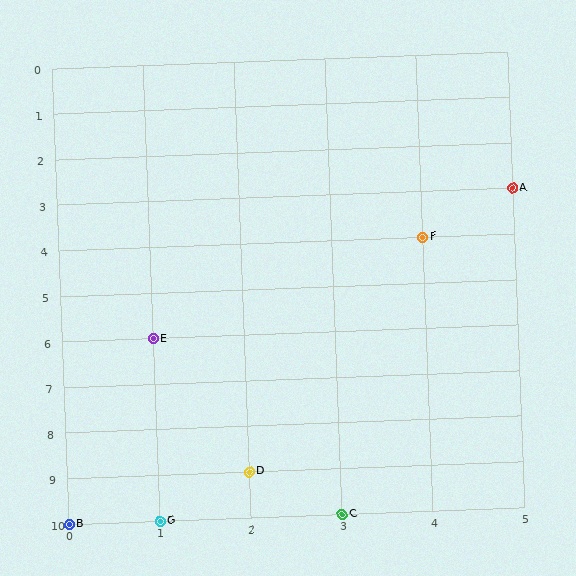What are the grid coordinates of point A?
Point A is at grid coordinates (5, 3).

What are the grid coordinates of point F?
Point F is at grid coordinates (4, 4).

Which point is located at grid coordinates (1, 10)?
Point G is at (1, 10).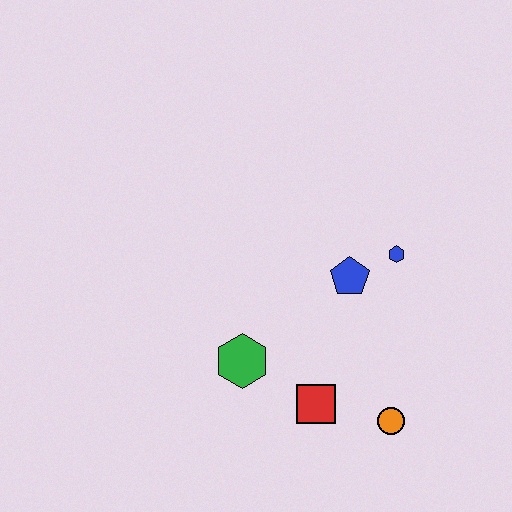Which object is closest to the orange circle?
The red square is closest to the orange circle.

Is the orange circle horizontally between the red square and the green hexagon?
No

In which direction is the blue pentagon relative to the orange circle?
The blue pentagon is above the orange circle.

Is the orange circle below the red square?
Yes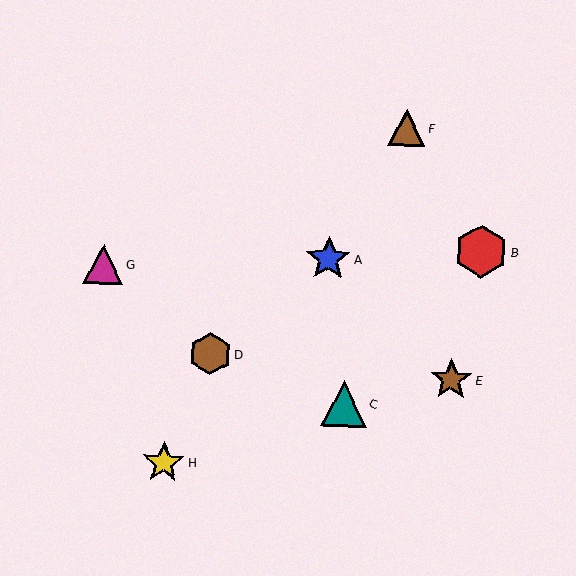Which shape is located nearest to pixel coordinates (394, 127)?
The brown triangle (labeled F) at (406, 128) is nearest to that location.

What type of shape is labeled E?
Shape E is a brown star.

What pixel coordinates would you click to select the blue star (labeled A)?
Click at (328, 259) to select the blue star A.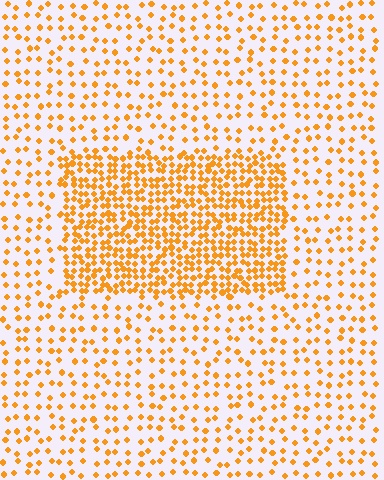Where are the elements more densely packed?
The elements are more densely packed inside the rectangle boundary.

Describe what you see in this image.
The image contains small orange elements arranged at two different densities. A rectangle-shaped region is visible where the elements are more densely packed than the surrounding area.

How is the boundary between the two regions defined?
The boundary is defined by a change in element density (approximately 2.5x ratio). All elements are the same color, size, and shape.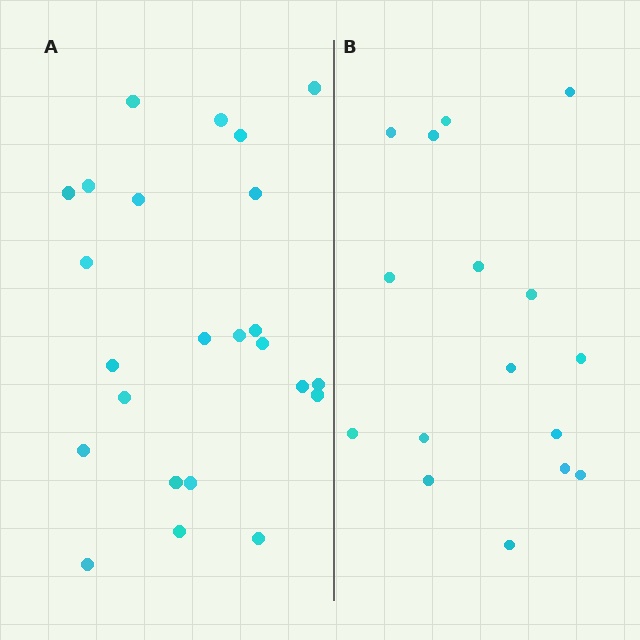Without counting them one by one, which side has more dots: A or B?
Region A (the left region) has more dots.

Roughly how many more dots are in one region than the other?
Region A has roughly 8 or so more dots than region B.